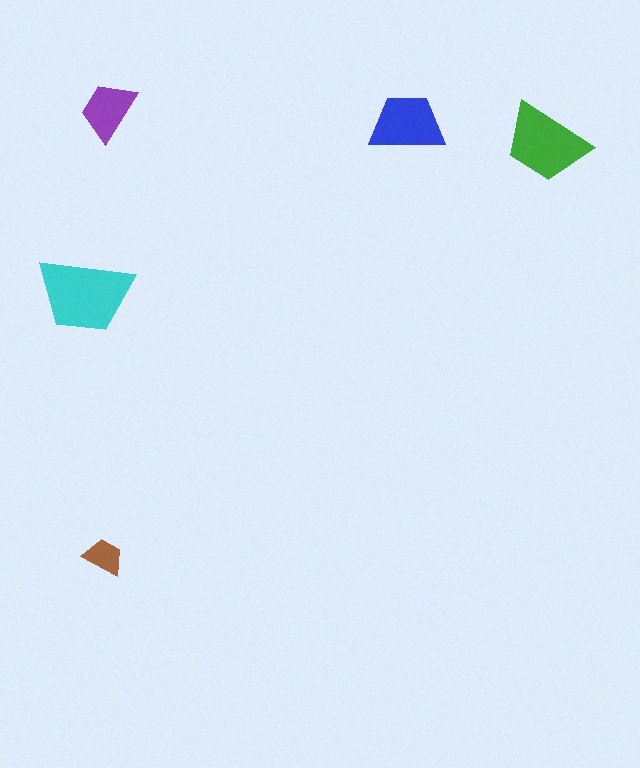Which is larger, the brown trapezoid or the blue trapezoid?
The blue one.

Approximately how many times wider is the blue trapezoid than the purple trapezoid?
About 1.5 times wider.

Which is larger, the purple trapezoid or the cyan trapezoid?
The cyan one.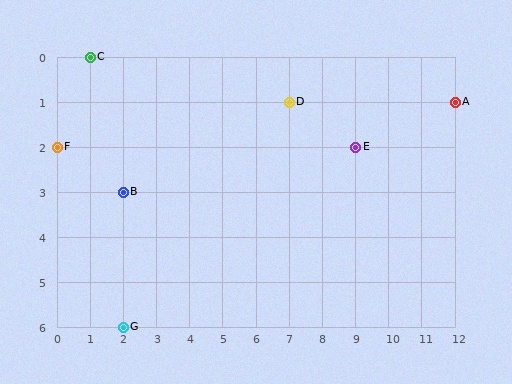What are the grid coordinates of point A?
Point A is at grid coordinates (12, 1).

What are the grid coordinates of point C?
Point C is at grid coordinates (1, 0).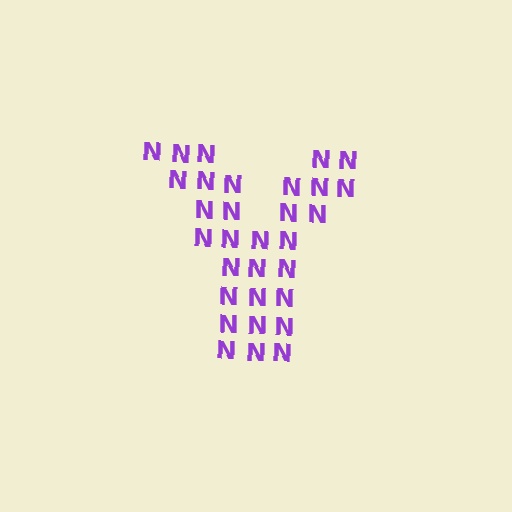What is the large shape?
The large shape is the letter Y.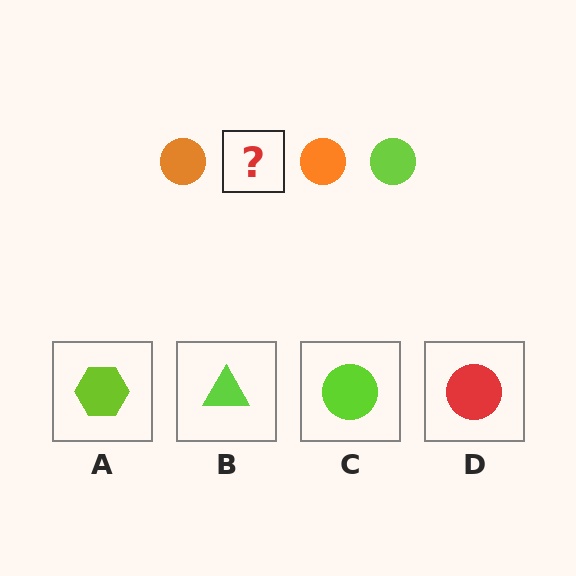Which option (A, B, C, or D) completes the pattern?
C.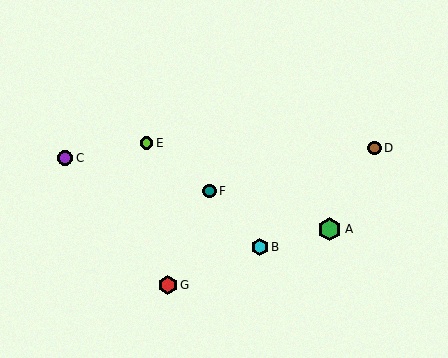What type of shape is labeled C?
Shape C is a purple circle.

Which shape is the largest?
The green hexagon (labeled A) is the largest.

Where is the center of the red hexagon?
The center of the red hexagon is at (168, 285).